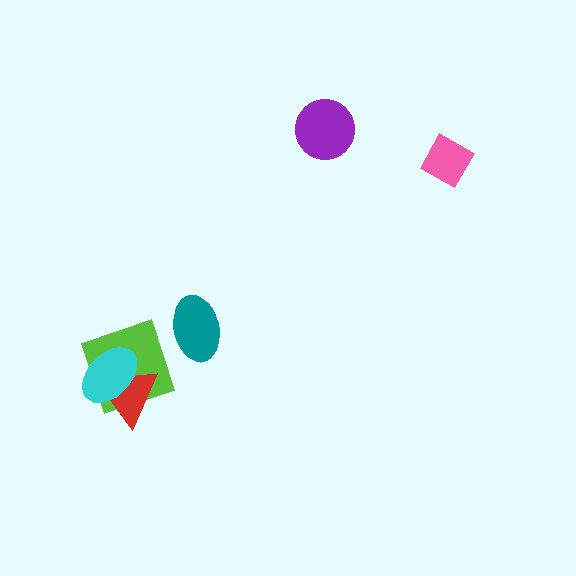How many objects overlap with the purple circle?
0 objects overlap with the purple circle.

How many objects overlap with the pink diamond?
0 objects overlap with the pink diamond.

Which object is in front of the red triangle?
The cyan ellipse is in front of the red triangle.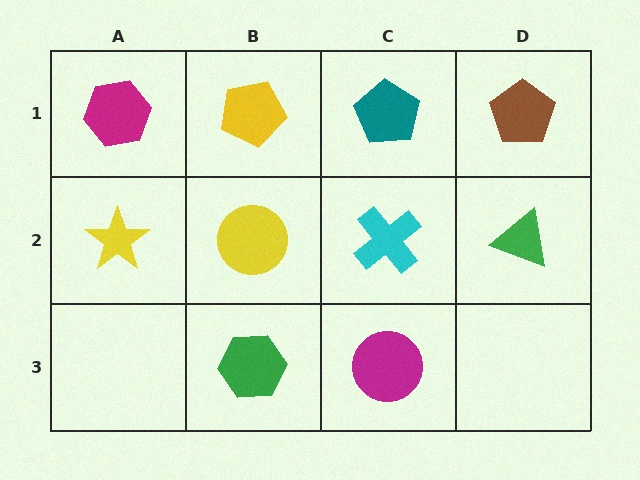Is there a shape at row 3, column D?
No, that cell is empty.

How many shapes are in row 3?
2 shapes.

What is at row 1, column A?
A magenta hexagon.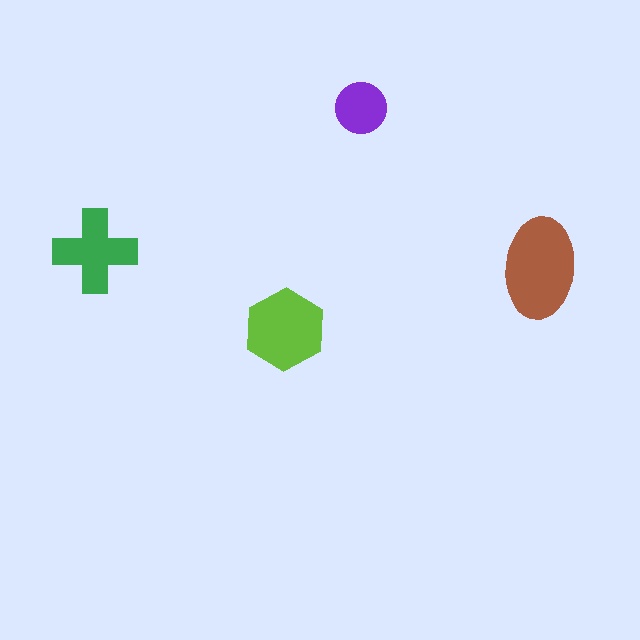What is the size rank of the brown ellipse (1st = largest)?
1st.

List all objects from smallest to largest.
The purple circle, the green cross, the lime hexagon, the brown ellipse.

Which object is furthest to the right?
The brown ellipse is rightmost.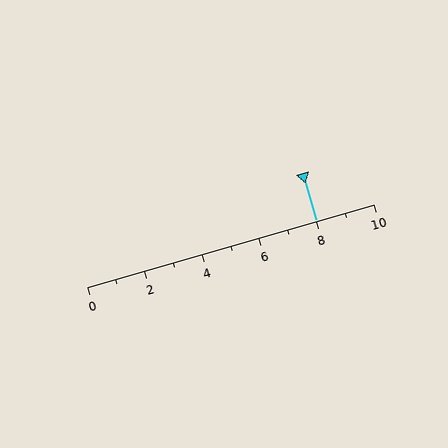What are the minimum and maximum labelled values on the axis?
The axis runs from 0 to 10.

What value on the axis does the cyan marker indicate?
The marker indicates approximately 8.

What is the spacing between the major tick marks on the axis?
The major ticks are spaced 2 apart.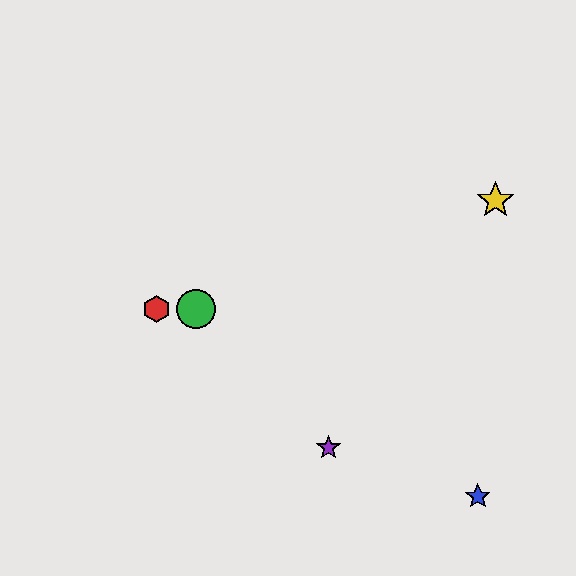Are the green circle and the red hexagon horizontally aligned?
Yes, both are at y≈309.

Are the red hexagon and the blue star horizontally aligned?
No, the red hexagon is at y≈309 and the blue star is at y≈496.